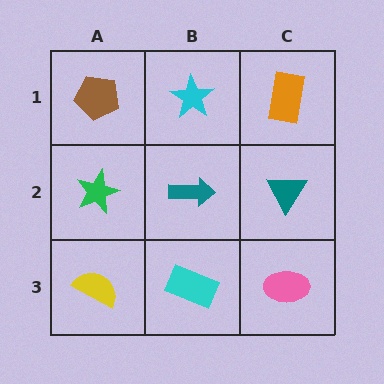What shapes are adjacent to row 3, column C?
A teal triangle (row 2, column C), a cyan rectangle (row 3, column B).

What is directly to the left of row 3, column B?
A yellow semicircle.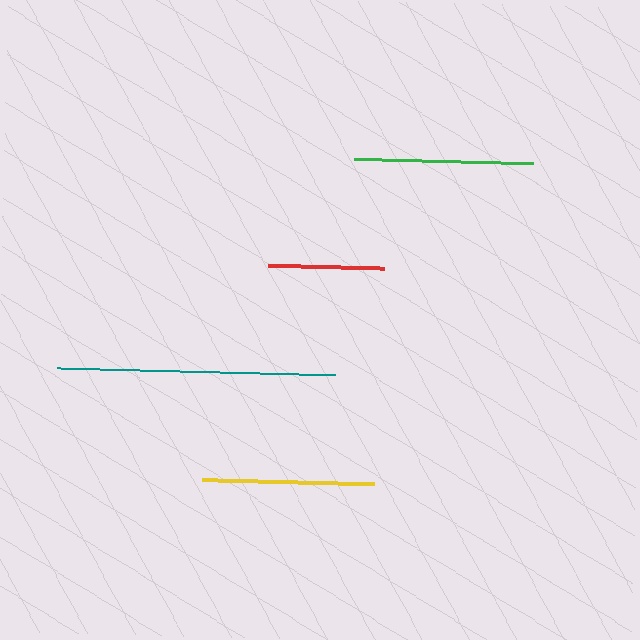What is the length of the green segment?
The green segment is approximately 179 pixels long.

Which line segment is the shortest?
The red line is the shortest at approximately 116 pixels.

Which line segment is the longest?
The teal line is the longest at approximately 279 pixels.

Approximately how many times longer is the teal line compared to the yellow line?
The teal line is approximately 1.6 times the length of the yellow line.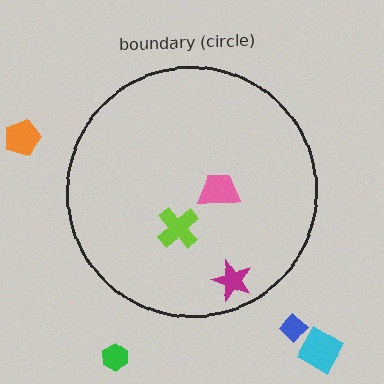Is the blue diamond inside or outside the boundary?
Outside.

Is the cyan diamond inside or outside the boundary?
Outside.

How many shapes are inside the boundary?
3 inside, 4 outside.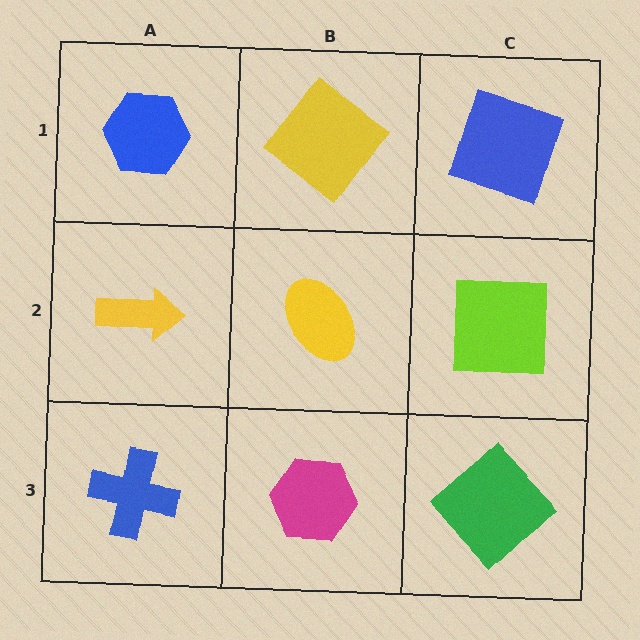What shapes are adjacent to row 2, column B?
A yellow diamond (row 1, column B), a magenta hexagon (row 3, column B), a yellow arrow (row 2, column A), a lime square (row 2, column C).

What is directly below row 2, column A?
A blue cross.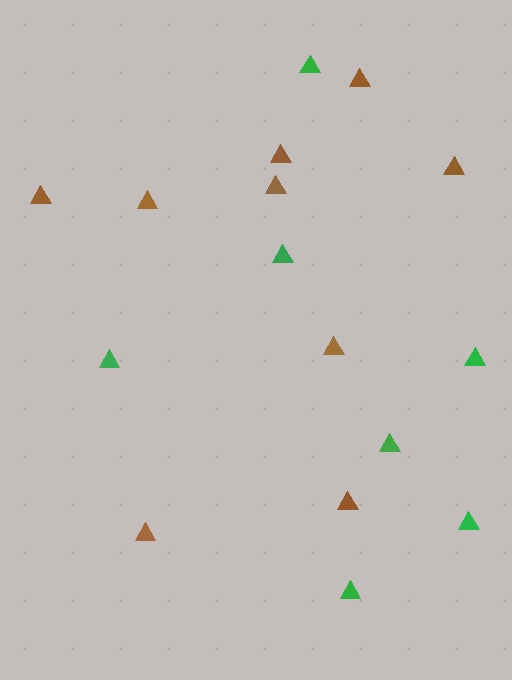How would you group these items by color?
There are 2 groups: one group of brown triangles (9) and one group of green triangles (7).